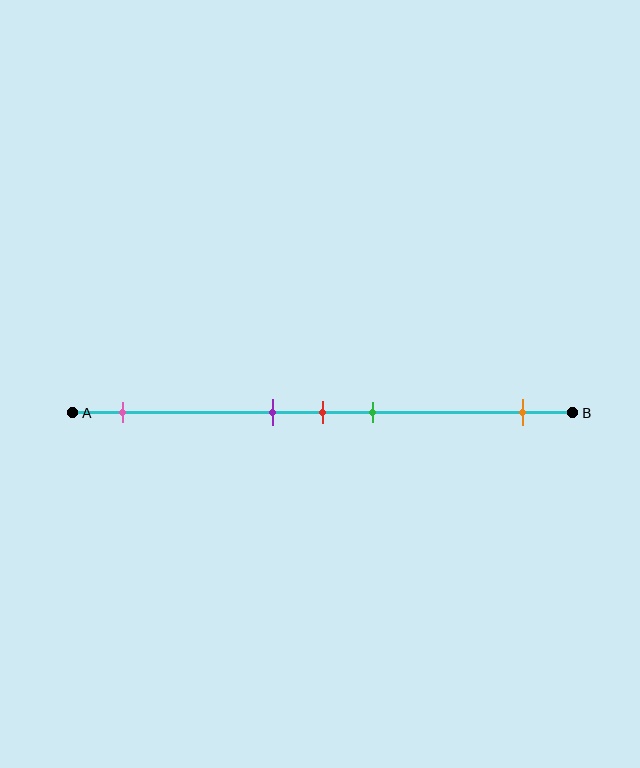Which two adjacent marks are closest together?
The purple and red marks are the closest adjacent pair.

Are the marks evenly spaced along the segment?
No, the marks are not evenly spaced.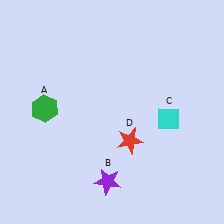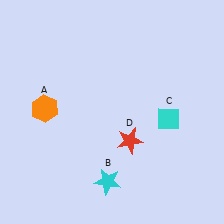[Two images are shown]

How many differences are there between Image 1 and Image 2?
There are 2 differences between the two images.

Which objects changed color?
A changed from green to orange. B changed from purple to cyan.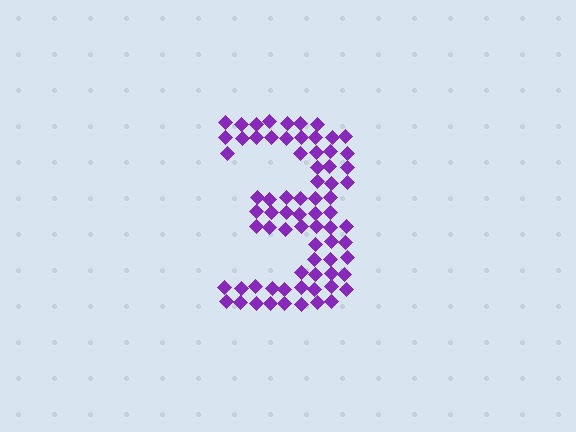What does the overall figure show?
The overall figure shows the digit 3.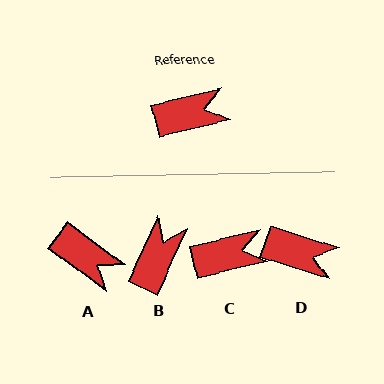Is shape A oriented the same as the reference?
No, it is off by about 51 degrees.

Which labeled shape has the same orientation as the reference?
C.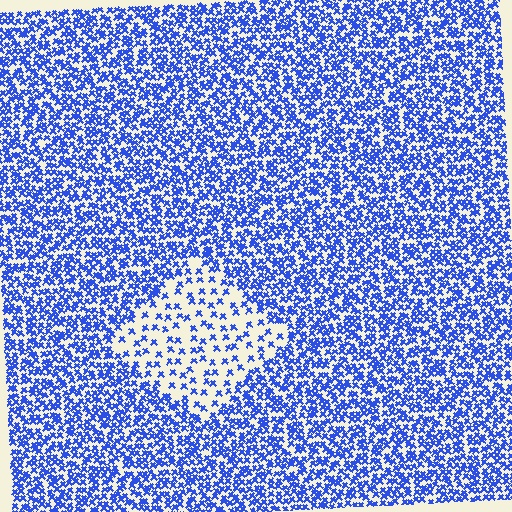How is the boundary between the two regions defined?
The boundary is defined by a change in element density (approximately 2.7x ratio). All elements are the same color, size, and shape.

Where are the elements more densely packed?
The elements are more densely packed outside the diamond boundary.